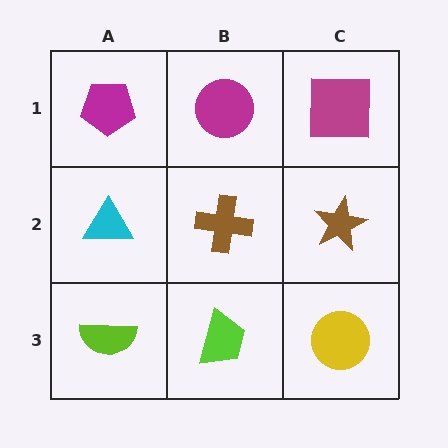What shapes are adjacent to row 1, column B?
A brown cross (row 2, column B), a magenta pentagon (row 1, column A), a magenta square (row 1, column C).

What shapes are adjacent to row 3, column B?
A brown cross (row 2, column B), a lime semicircle (row 3, column A), a yellow circle (row 3, column C).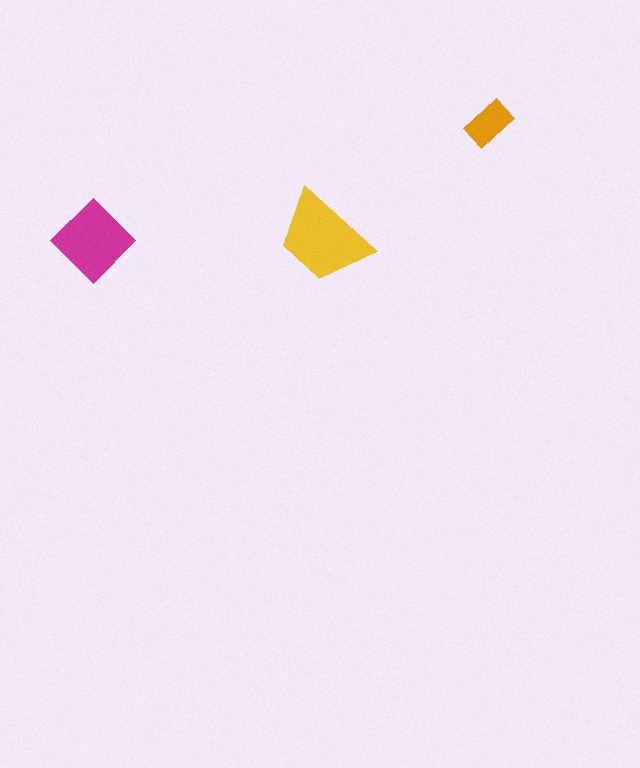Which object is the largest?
The yellow trapezoid.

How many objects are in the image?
There are 3 objects in the image.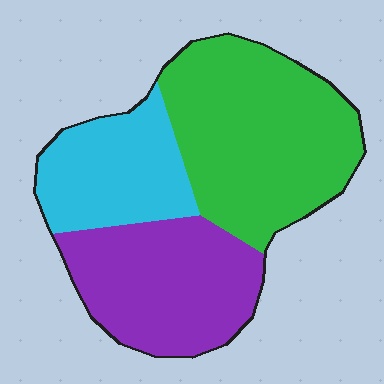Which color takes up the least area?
Cyan, at roughly 25%.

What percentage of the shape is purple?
Purple takes up between a sixth and a third of the shape.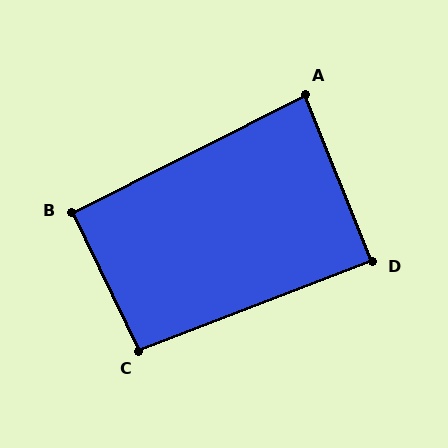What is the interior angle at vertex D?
Approximately 89 degrees (approximately right).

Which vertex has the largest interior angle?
C, at approximately 95 degrees.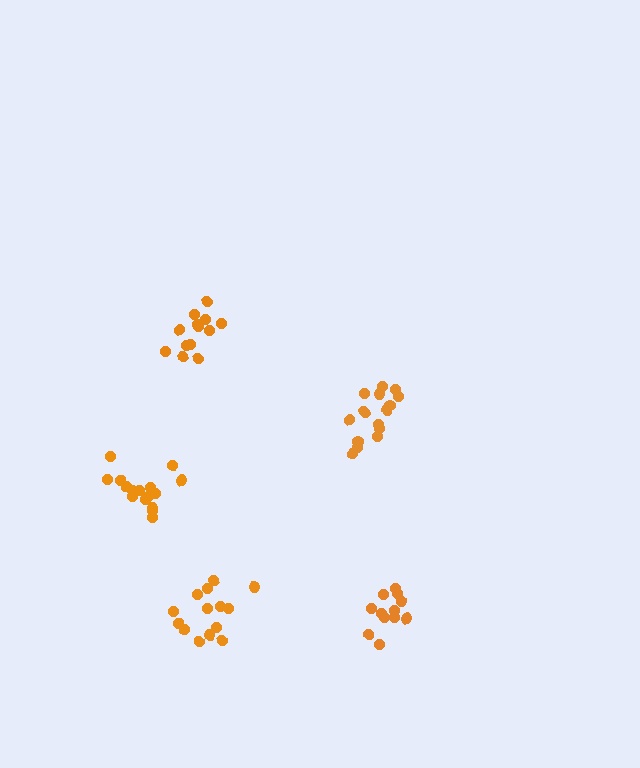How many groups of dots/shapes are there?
There are 5 groups.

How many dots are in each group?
Group 1: 14 dots, Group 2: 12 dots, Group 3: 16 dots, Group 4: 14 dots, Group 5: 16 dots (72 total).